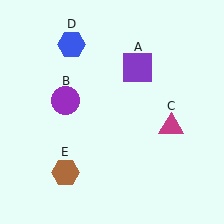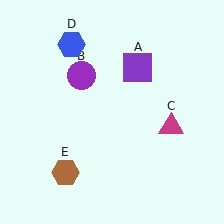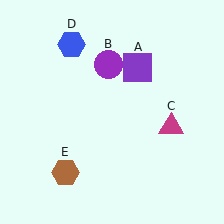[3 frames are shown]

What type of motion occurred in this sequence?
The purple circle (object B) rotated clockwise around the center of the scene.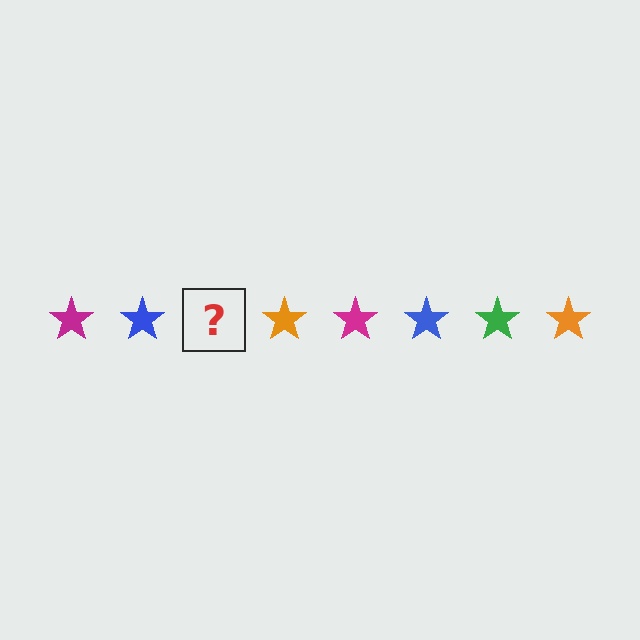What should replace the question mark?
The question mark should be replaced with a green star.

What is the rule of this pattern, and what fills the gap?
The rule is that the pattern cycles through magenta, blue, green, orange stars. The gap should be filled with a green star.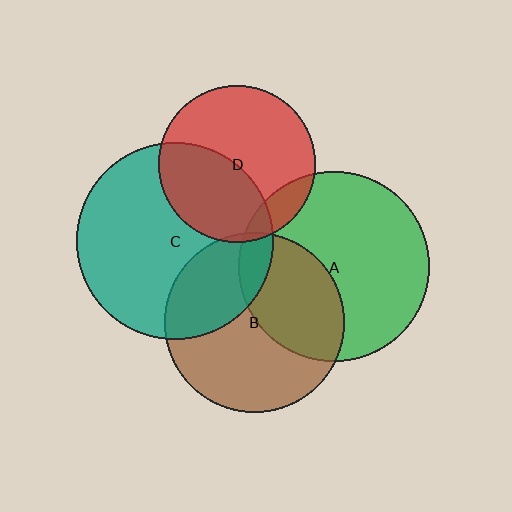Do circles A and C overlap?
Yes.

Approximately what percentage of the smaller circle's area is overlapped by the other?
Approximately 10%.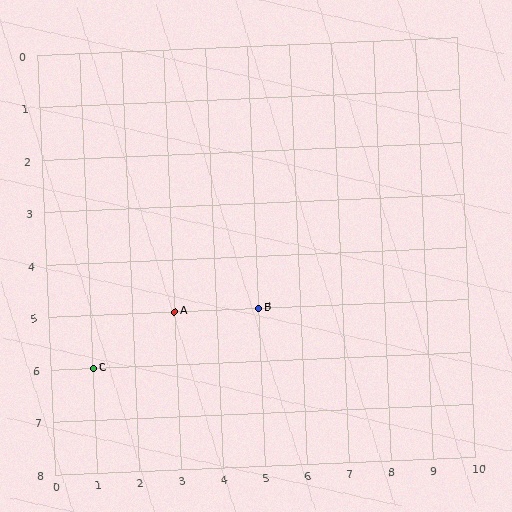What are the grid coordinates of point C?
Point C is at grid coordinates (1, 6).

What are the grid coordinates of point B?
Point B is at grid coordinates (5, 5).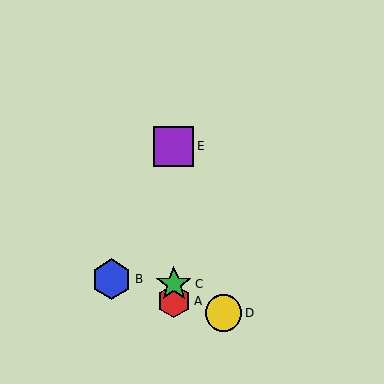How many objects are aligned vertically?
3 objects (A, C, E) are aligned vertically.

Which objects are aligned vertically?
Objects A, C, E are aligned vertically.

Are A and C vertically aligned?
Yes, both are at x≈174.